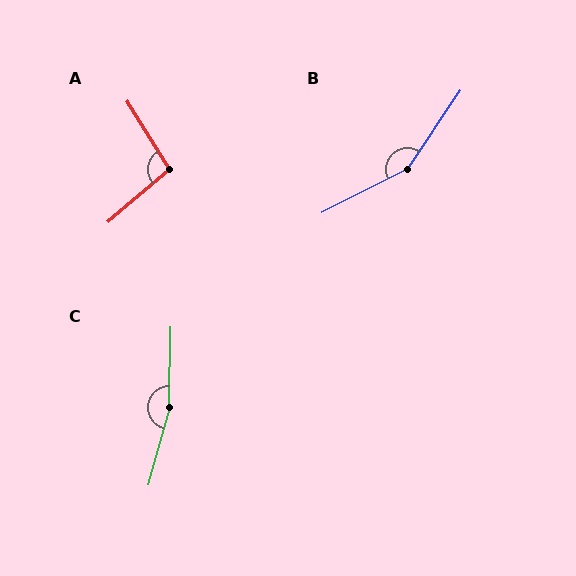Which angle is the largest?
C, at approximately 165 degrees.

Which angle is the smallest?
A, at approximately 99 degrees.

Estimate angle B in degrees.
Approximately 151 degrees.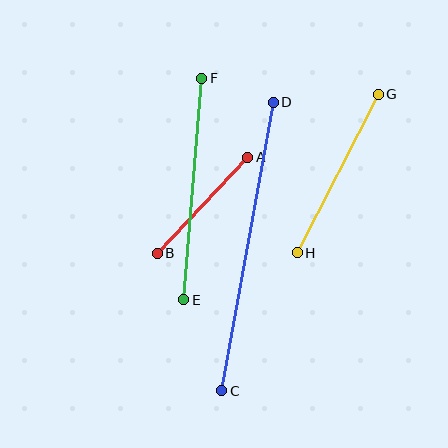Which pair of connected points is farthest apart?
Points C and D are farthest apart.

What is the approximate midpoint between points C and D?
The midpoint is at approximately (247, 247) pixels.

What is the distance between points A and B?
The distance is approximately 132 pixels.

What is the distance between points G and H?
The distance is approximately 178 pixels.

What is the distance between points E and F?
The distance is approximately 222 pixels.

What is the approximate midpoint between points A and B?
The midpoint is at approximately (202, 205) pixels.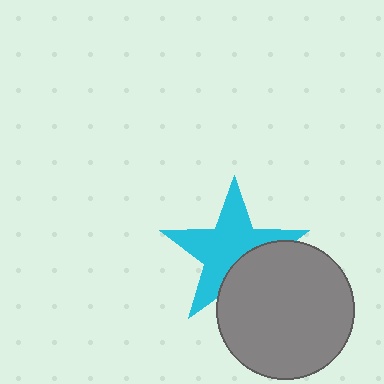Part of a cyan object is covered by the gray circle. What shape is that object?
It is a star.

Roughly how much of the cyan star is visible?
Most of it is visible (roughly 68%).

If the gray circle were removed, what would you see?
You would see the complete cyan star.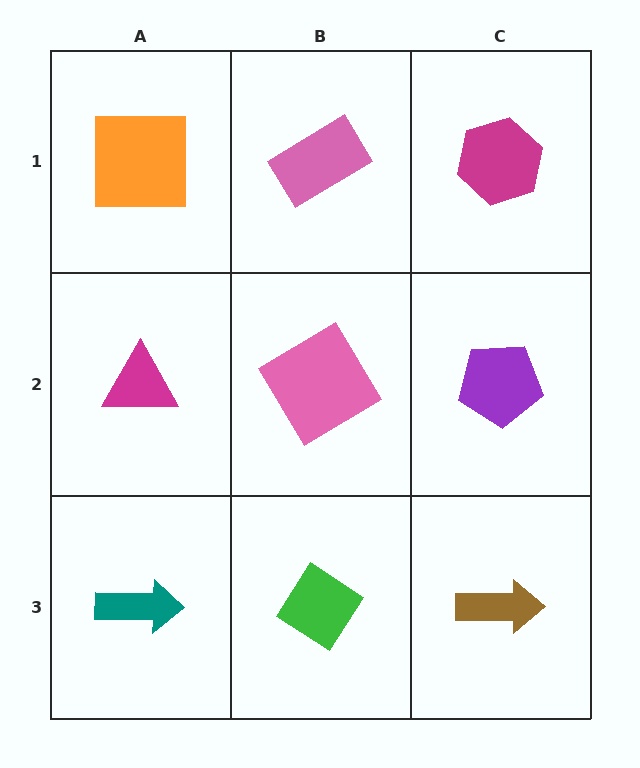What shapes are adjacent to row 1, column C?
A purple pentagon (row 2, column C), a pink rectangle (row 1, column B).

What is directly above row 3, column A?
A magenta triangle.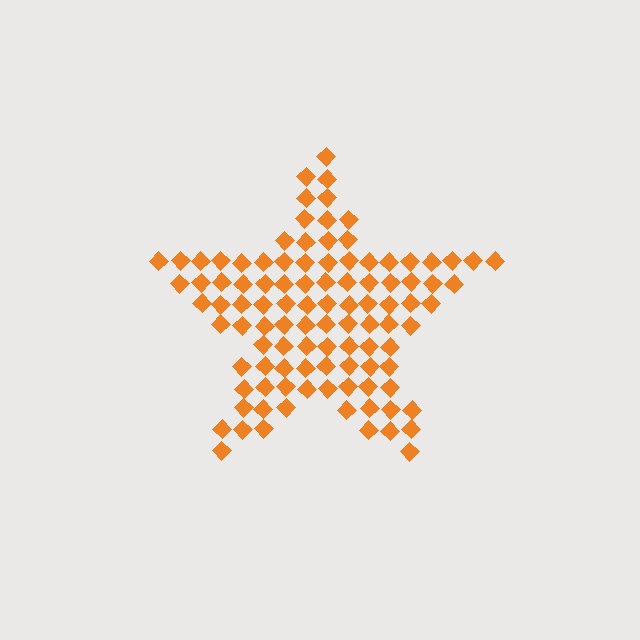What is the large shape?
The large shape is a star.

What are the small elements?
The small elements are diamonds.